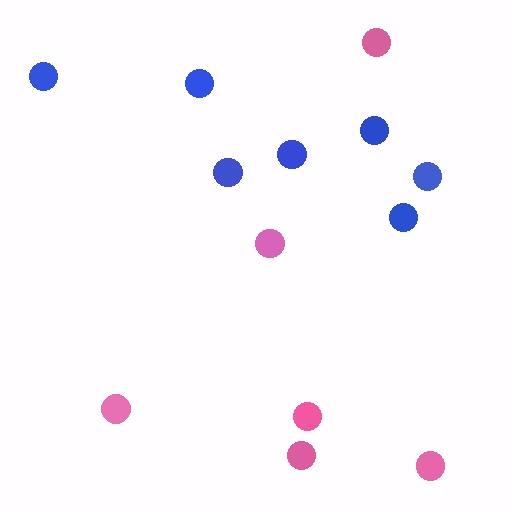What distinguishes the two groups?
There are 2 groups: one group of pink circles (6) and one group of blue circles (7).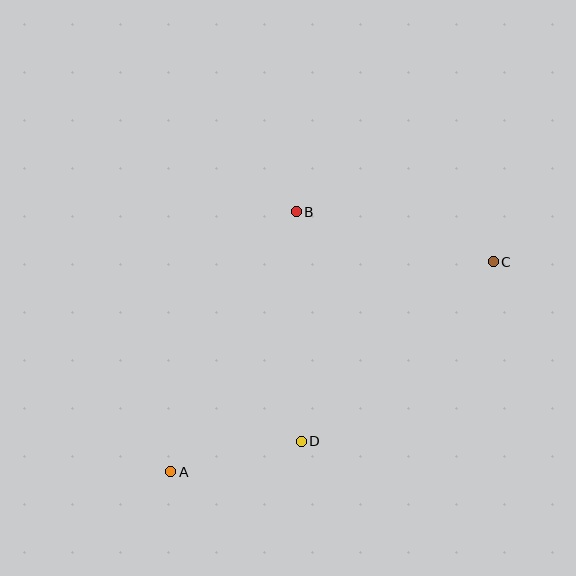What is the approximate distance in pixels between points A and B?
The distance between A and B is approximately 289 pixels.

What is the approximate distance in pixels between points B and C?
The distance between B and C is approximately 203 pixels.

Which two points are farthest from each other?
Points A and C are farthest from each other.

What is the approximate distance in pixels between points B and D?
The distance between B and D is approximately 230 pixels.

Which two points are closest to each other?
Points A and D are closest to each other.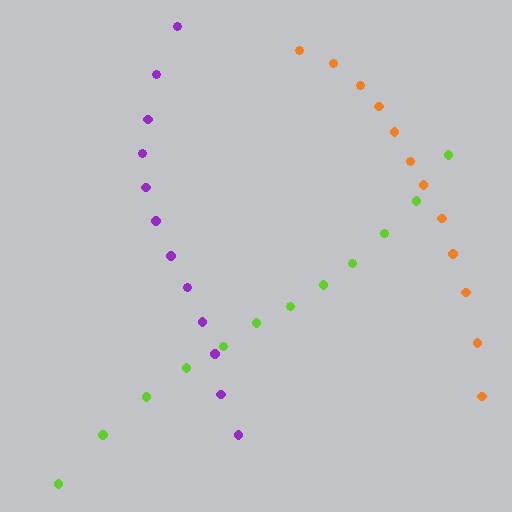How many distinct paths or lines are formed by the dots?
There are 3 distinct paths.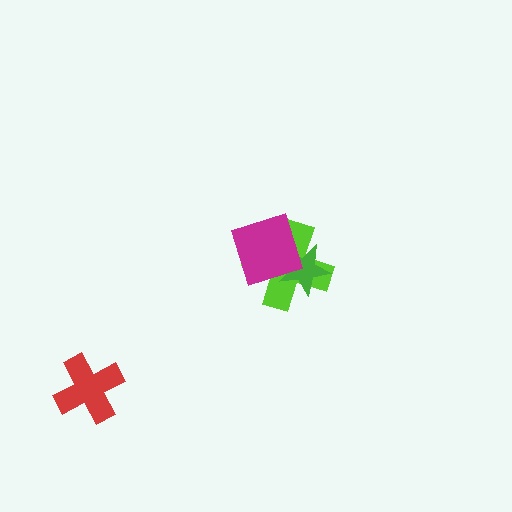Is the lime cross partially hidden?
Yes, it is partially covered by another shape.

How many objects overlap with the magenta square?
2 objects overlap with the magenta square.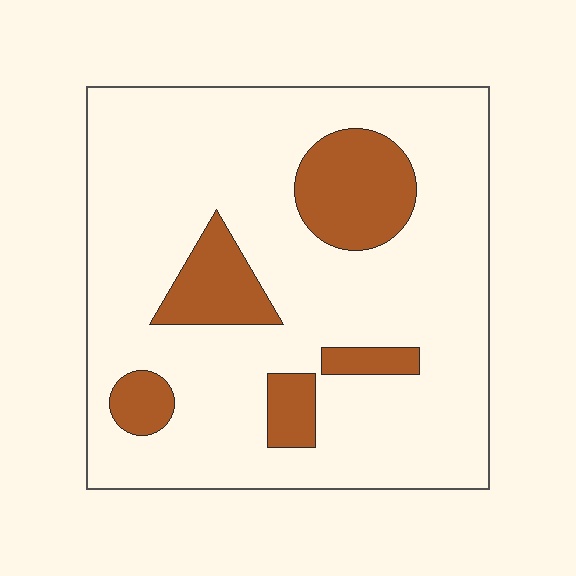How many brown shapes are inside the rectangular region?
5.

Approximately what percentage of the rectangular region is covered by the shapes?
Approximately 20%.